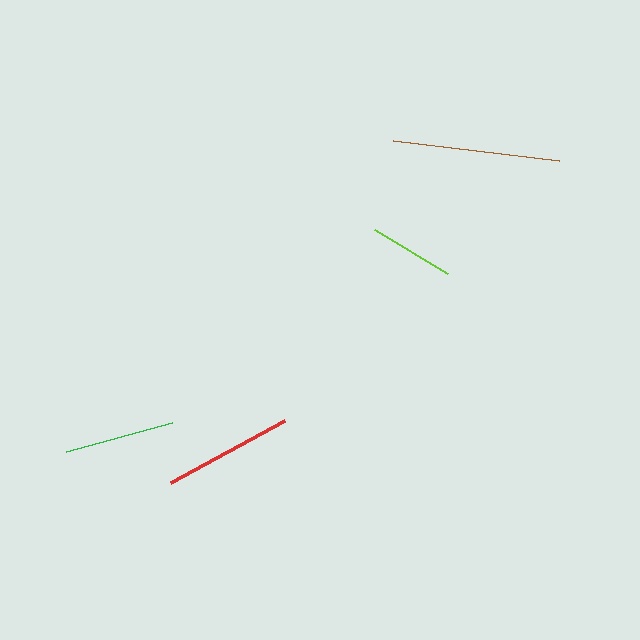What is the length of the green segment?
The green segment is approximately 109 pixels long.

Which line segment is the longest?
The brown line is the longest at approximately 167 pixels.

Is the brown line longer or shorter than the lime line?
The brown line is longer than the lime line.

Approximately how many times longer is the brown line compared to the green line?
The brown line is approximately 1.5 times the length of the green line.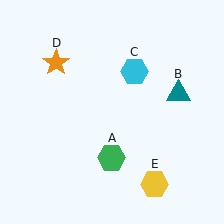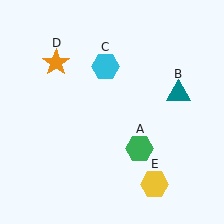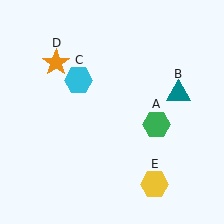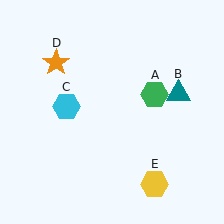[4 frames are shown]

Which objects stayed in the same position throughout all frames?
Teal triangle (object B) and orange star (object D) and yellow hexagon (object E) remained stationary.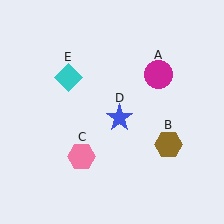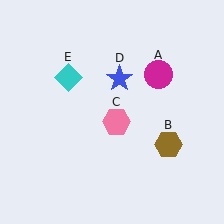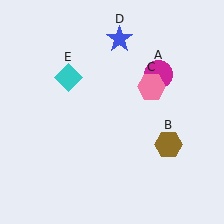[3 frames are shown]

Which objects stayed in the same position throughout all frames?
Magenta circle (object A) and brown hexagon (object B) and cyan diamond (object E) remained stationary.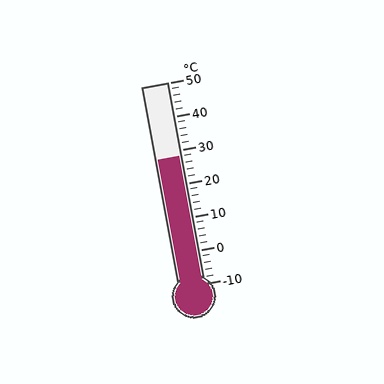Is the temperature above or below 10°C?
The temperature is above 10°C.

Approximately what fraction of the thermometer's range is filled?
The thermometer is filled to approximately 65% of its range.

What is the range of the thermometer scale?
The thermometer scale ranges from -10°C to 50°C.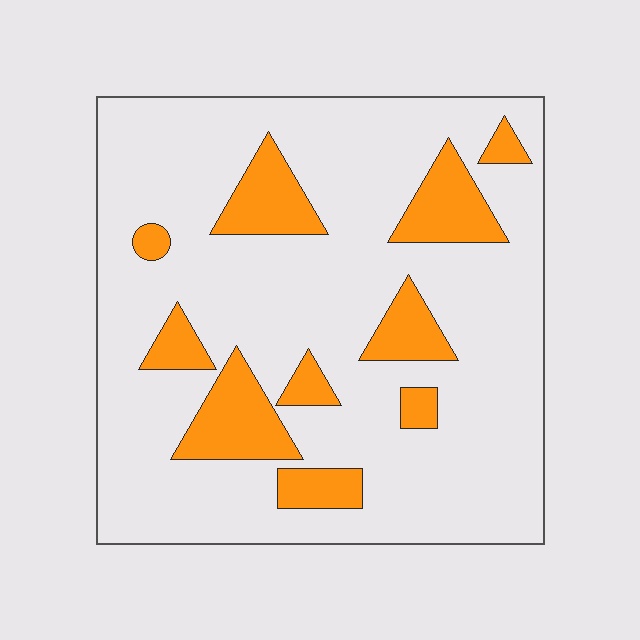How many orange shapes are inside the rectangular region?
10.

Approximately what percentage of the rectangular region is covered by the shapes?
Approximately 20%.